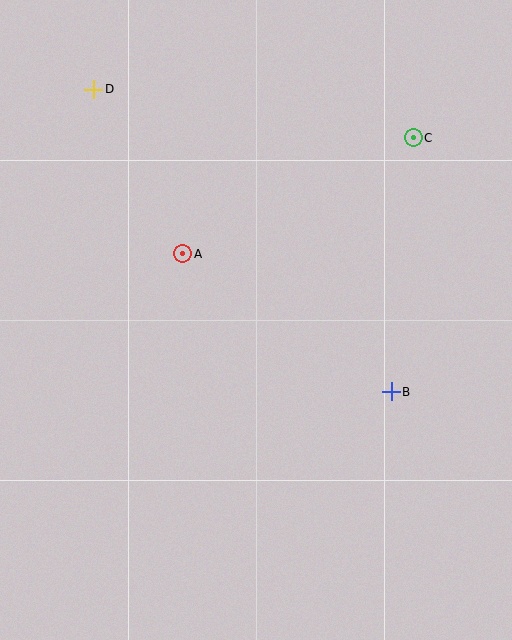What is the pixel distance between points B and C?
The distance between B and C is 255 pixels.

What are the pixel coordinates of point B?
Point B is at (391, 392).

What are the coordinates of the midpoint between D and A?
The midpoint between D and A is at (138, 172).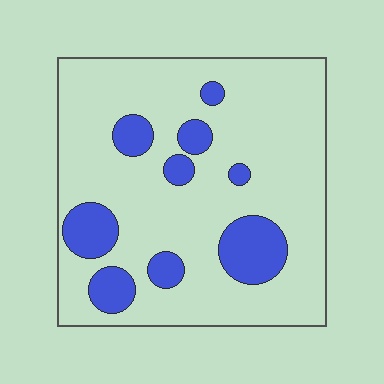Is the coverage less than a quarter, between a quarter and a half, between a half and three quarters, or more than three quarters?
Less than a quarter.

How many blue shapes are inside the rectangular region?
9.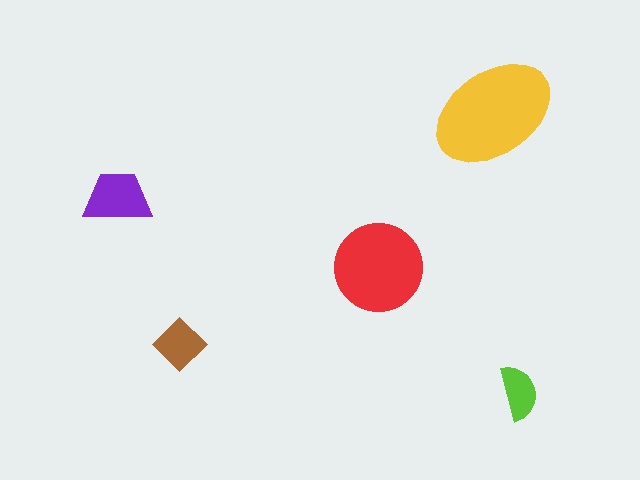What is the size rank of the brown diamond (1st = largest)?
4th.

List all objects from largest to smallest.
The yellow ellipse, the red circle, the purple trapezoid, the brown diamond, the lime semicircle.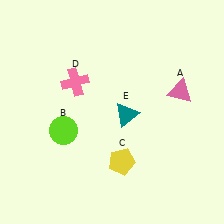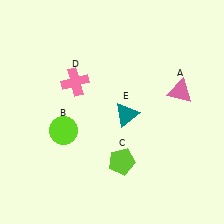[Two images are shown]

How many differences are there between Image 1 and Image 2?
There is 1 difference between the two images.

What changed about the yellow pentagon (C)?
In Image 1, C is yellow. In Image 2, it changed to lime.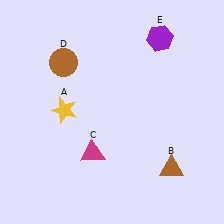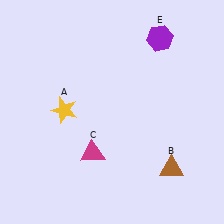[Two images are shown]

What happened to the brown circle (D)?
The brown circle (D) was removed in Image 2. It was in the top-left area of Image 1.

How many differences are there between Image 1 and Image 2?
There is 1 difference between the two images.